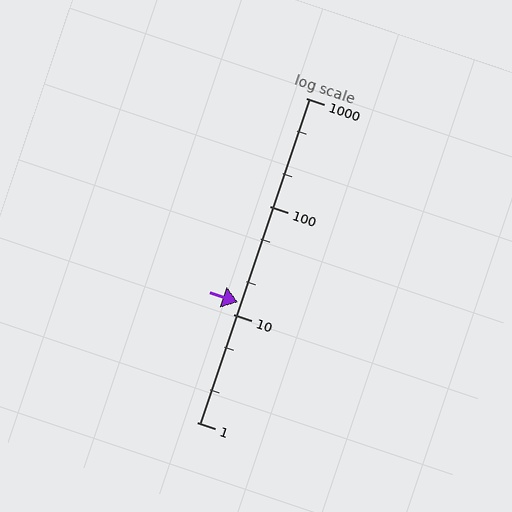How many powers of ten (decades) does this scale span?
The scale spans 3 decades, from 1 to 1000.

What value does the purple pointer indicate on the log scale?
The pointer indicates approximately 13.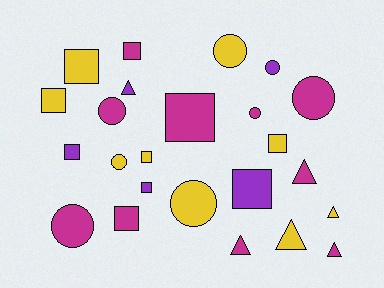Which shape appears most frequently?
Square, with 10 objects.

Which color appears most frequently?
Magenta, with 10 objects.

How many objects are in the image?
There are 24 objects.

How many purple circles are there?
There is 1 purple circle.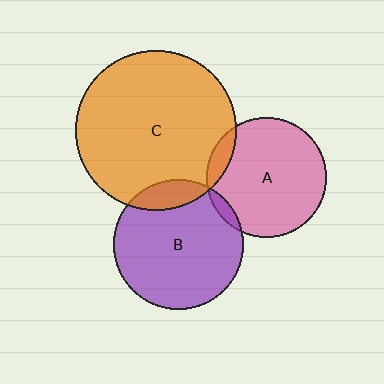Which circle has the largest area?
Circle C (orange).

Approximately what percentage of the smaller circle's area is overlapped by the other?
Approximately 5%.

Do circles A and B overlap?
Yes.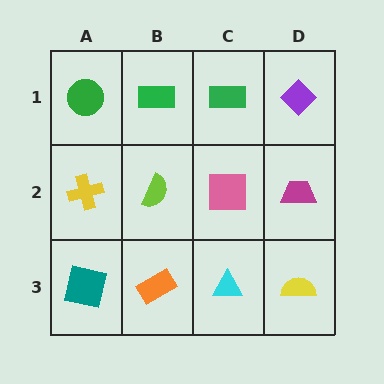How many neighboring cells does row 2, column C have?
4.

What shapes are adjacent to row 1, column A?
A yellow cross (row 2, column A), a green rectangle (row 1, column B).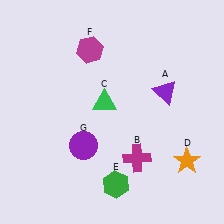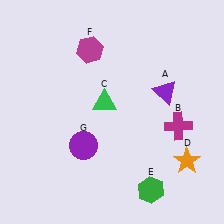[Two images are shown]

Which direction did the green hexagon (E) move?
The green hexagon (E) moved right.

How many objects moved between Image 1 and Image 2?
2 objects moved between the two images.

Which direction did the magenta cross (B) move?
The magenta cross (B) moved right.